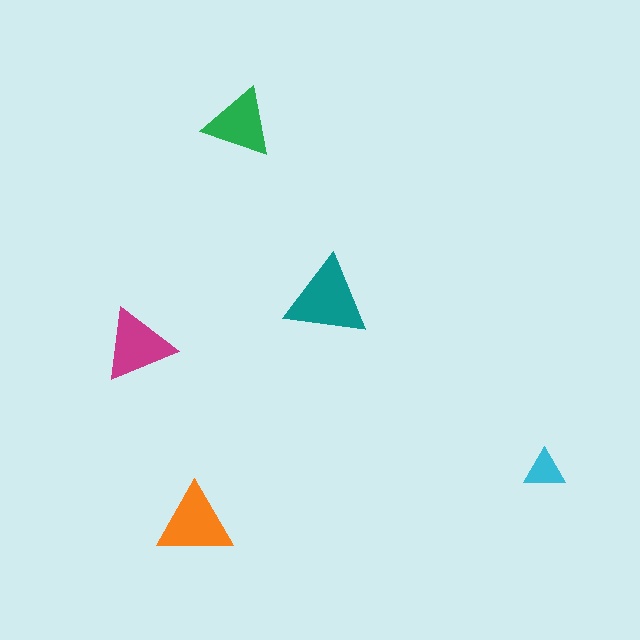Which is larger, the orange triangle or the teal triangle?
The teal one.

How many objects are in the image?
There are 5 objects in the image.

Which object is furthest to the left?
The magenta triangle is leftmost.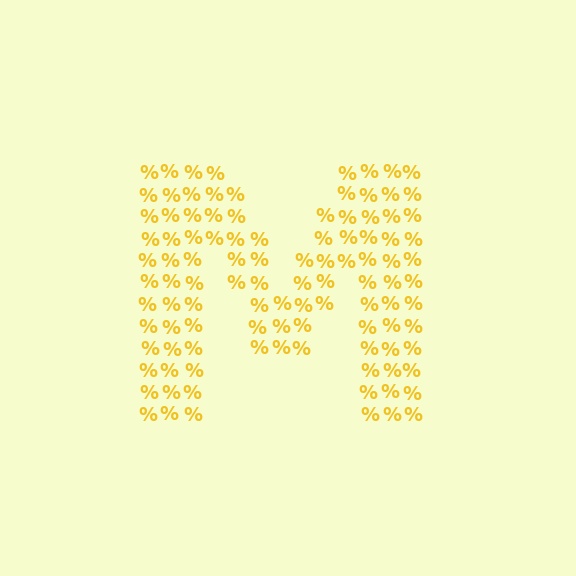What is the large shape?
The large shape is the letter M.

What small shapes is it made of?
It is made of small percent signs.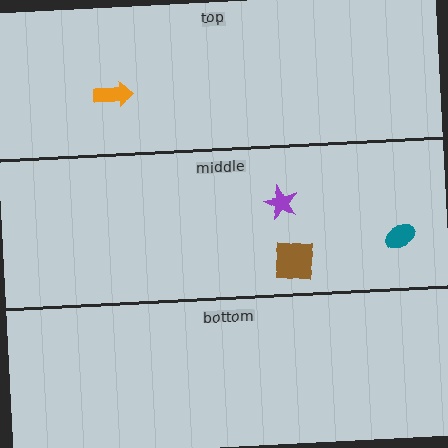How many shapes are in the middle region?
3.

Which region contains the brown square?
The middle region.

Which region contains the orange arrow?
The top region.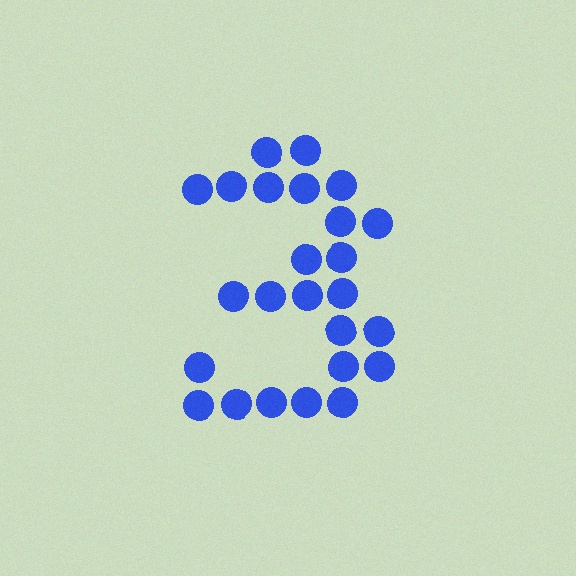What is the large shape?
The large shape is the digit 3.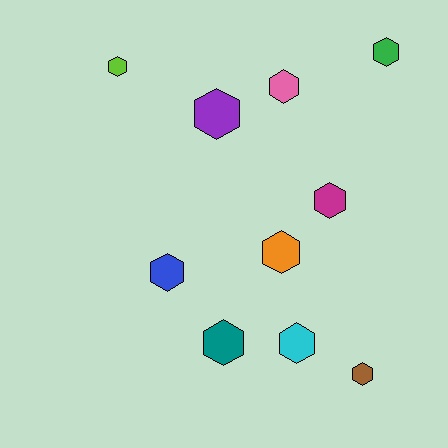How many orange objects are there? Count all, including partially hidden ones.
There is 1 orange object.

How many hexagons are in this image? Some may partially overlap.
There are 10 hexagons.